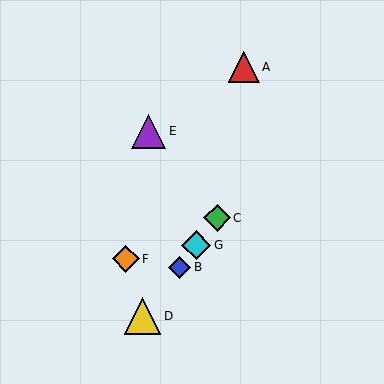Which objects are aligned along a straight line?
Objects B, C, D, G are aligned along a straight line.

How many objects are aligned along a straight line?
4 objects (B, C, D, G) are aligned along a straight line.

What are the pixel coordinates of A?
Object A is at (244, 67).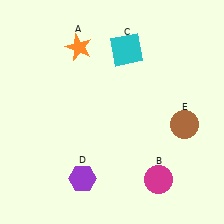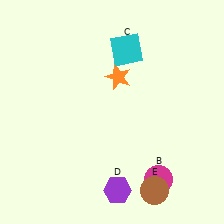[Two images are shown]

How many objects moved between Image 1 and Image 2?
3 objects moved between the two images.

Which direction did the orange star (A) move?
The orange star (A) moved right.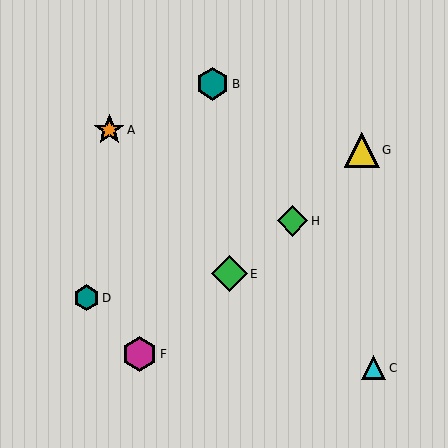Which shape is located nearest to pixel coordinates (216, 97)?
The teal hexagon (labeled B) at (213, 84) is nearest to that location.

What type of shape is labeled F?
Shape F is a magenta hexagon.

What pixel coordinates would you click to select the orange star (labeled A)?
Click at (109, 130) to select the orange star A.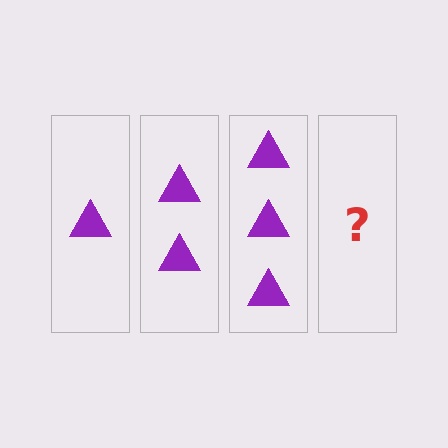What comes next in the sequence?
The next element should be 4 triangles.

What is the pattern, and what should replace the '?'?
The pattern is that each step adds one more triangle. The '?' should be 4 triangles.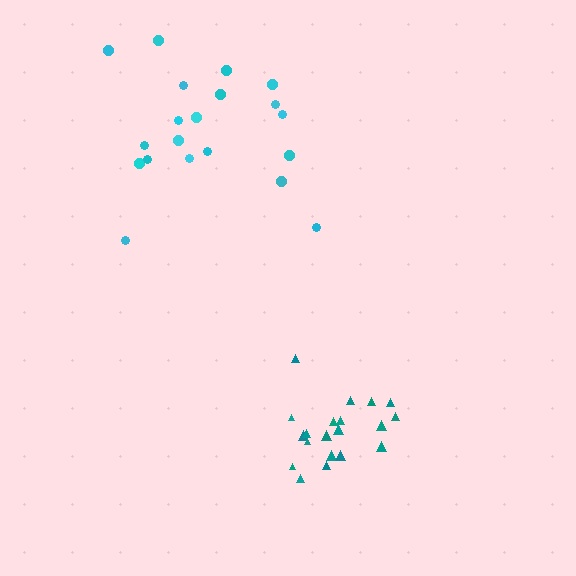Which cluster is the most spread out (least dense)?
Cyan.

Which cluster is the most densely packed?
Teal.